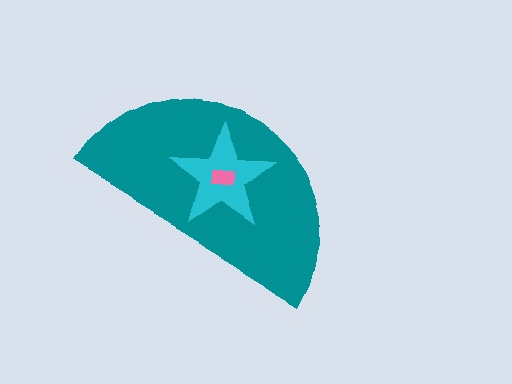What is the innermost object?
The pink rectangle.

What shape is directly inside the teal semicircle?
The cyan star.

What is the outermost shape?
The teal semicircle.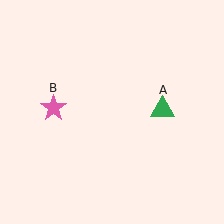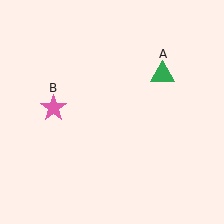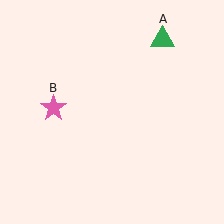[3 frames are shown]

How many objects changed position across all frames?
1 object changed position: green triangle (object A).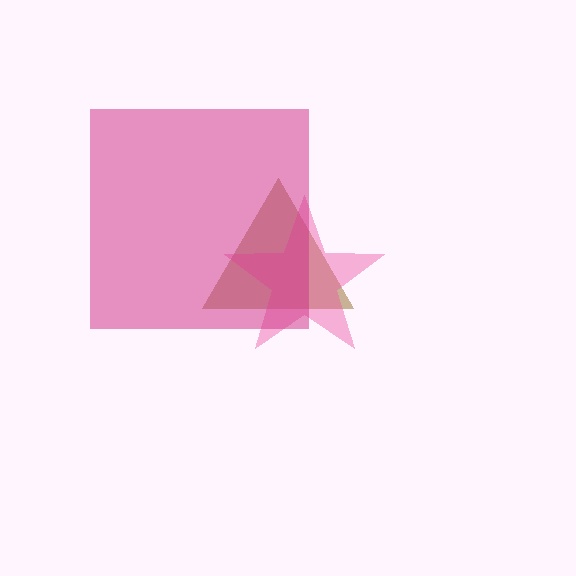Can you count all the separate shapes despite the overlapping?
Yes, there are 3 separate shapes.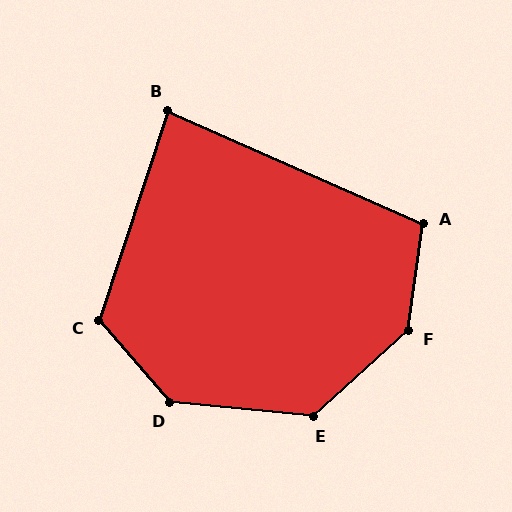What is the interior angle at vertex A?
Approximately 106 degrees (obtuse).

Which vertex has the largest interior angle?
F, at approximately 139 degrees.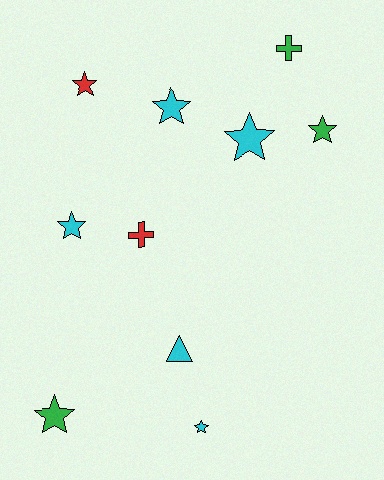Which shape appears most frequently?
Star, with 7 objects.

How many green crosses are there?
There is 1 green cross.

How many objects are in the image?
There are 10 objects.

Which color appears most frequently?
Cyan, with 5 objects.